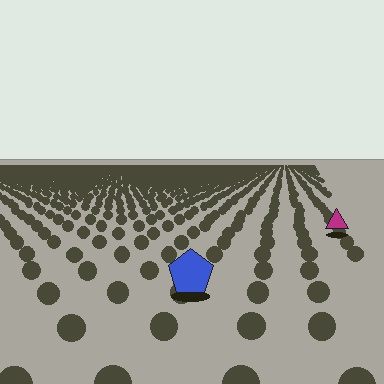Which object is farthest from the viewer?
The magenta triangle is farthest from the viewer. It appears smaller and the ground texture around it is denser.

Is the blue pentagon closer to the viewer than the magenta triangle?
Yes. The blue pentagon is closer — you can tell from the texture gradient: the ground texture is coarser near it.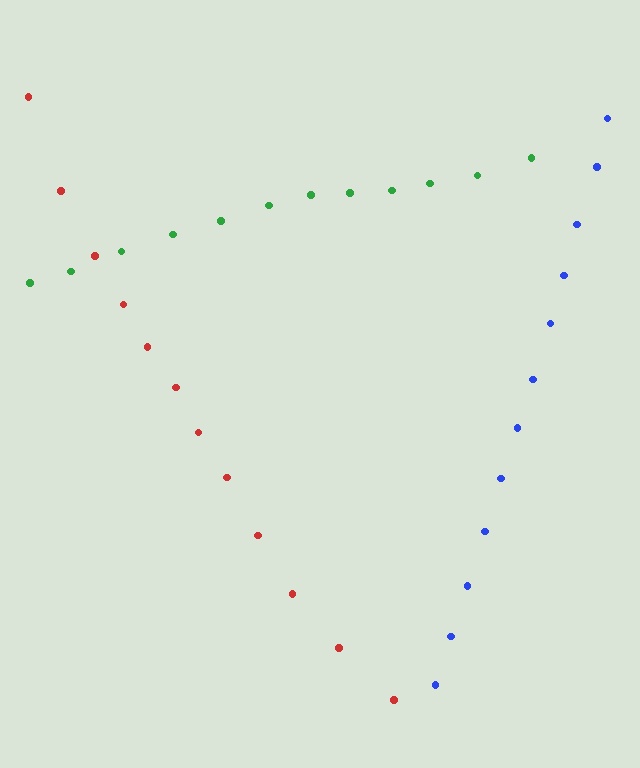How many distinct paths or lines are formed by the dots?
There are 3 distinct paths.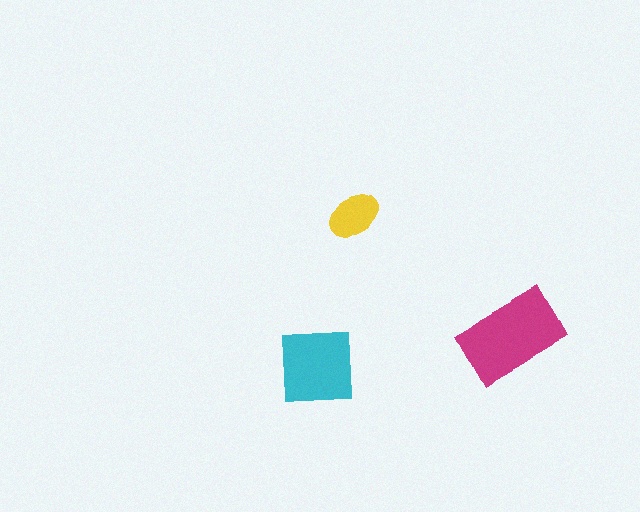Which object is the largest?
The magenta rectangle.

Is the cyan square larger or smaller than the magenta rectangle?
Smaller.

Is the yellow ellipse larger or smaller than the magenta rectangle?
Smaller.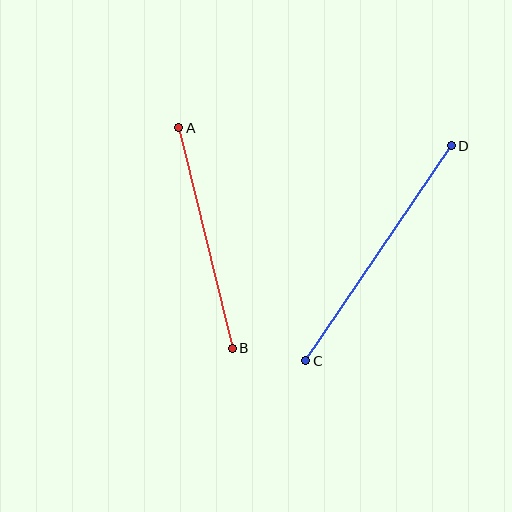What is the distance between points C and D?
The distance is approximately 259 pixels.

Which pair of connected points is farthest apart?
Points C and D are farthest apart.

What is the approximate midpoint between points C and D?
The midpoint is at approximately (378, 253) pixels.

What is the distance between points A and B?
The distance is approximately 227 pixels.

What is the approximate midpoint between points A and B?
The midpoint is at approximately (206, 238) pixels.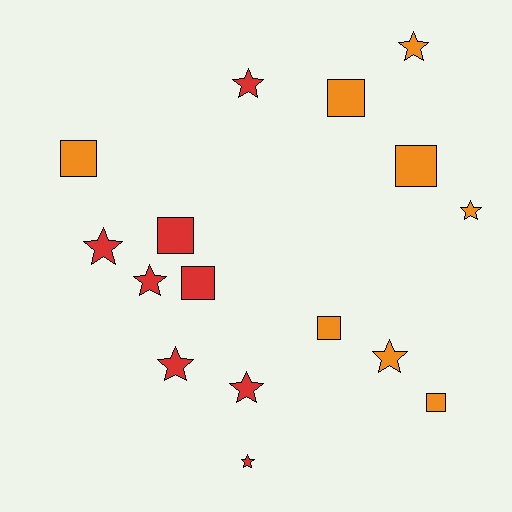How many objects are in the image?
There are 16 objects.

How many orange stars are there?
There are 3 orange stars.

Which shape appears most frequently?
Star, with 9 objects.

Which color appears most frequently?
Red, with 8 objects.